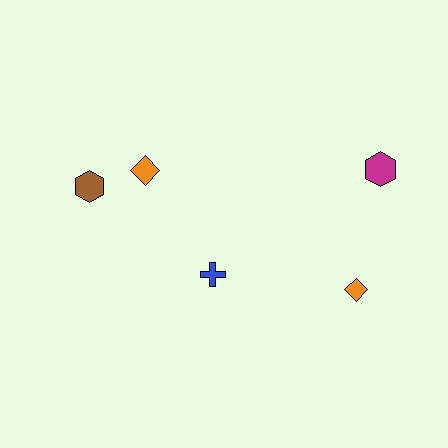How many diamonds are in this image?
There are 2 diamonds.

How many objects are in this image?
There are 5 objects.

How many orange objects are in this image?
There are 2 orange objects.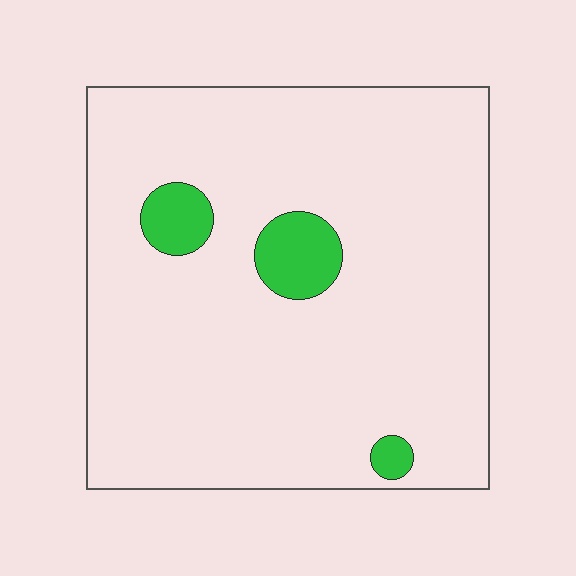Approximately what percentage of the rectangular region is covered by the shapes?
Approximately 5%.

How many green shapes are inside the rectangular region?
3.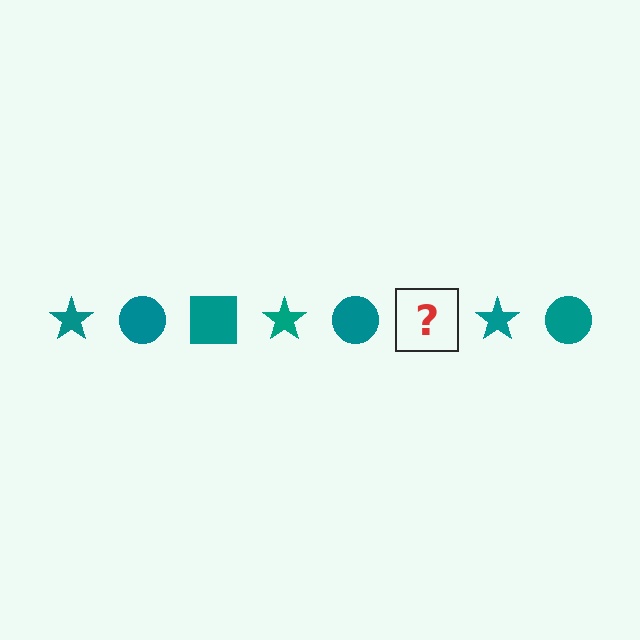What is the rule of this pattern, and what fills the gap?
The rule is that the pattern cycles through star, circle, square shapes in teal. The gap should be filled with a teal square.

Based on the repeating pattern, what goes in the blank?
The blank should be a teal square.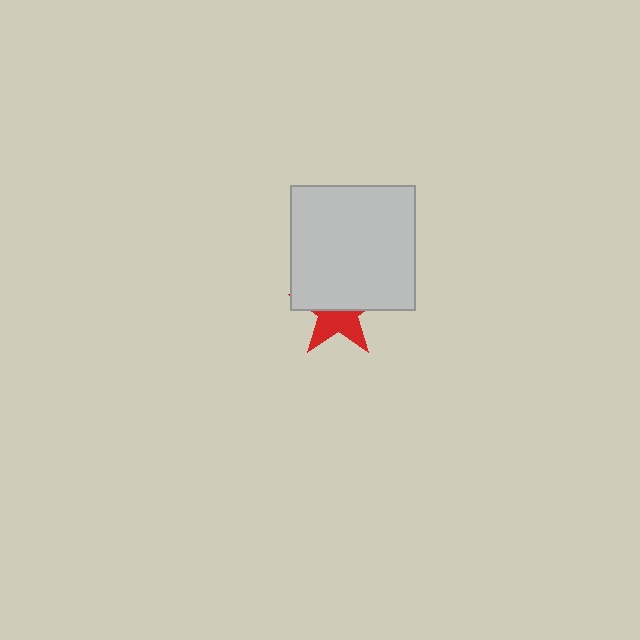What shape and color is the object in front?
The object in front is a light gray square.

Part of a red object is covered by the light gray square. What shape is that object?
It is a star.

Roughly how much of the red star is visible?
A small part of it is visible (roughly 44%).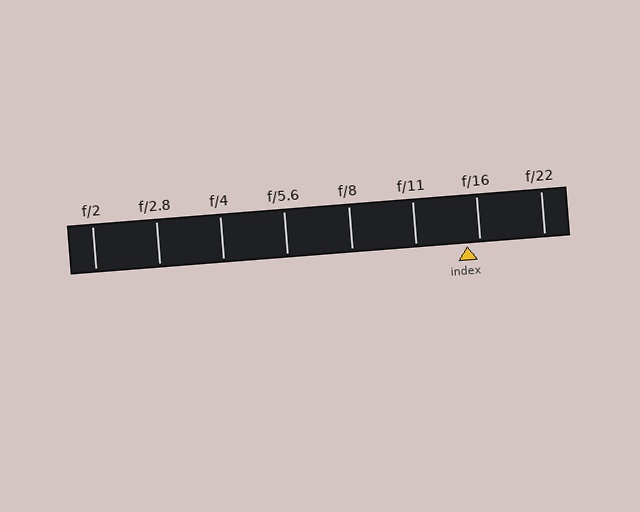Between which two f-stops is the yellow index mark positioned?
The index mark is between f/11 and f/16.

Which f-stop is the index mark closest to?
The index mark is closest to f/16.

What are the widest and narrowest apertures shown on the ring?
The widest aperture shown is f/2 and the narrowest is f/22.